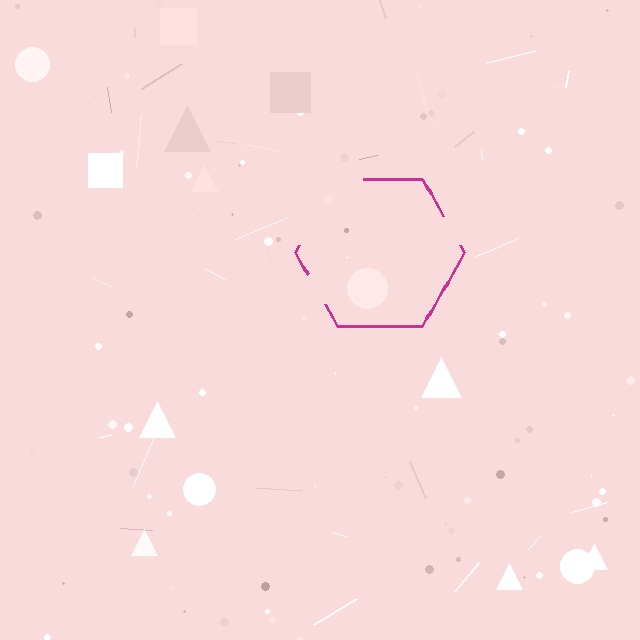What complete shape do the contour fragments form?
The contour fragments form a hexagon.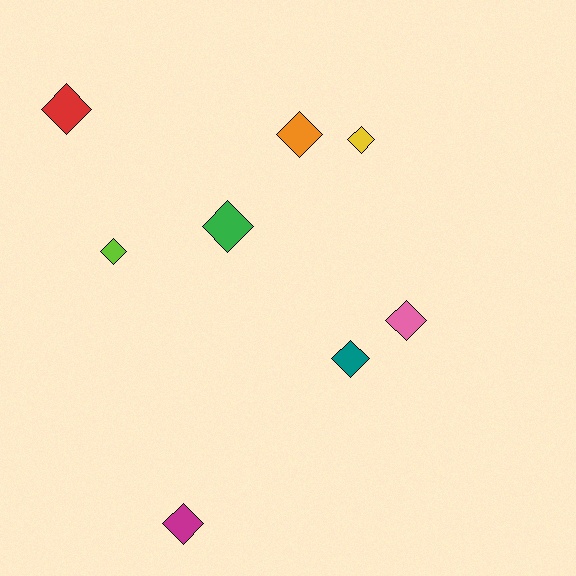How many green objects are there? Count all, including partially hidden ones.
There is 1 green object.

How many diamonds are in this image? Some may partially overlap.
There are 8 diamonds.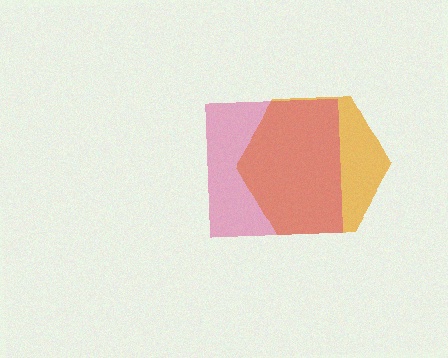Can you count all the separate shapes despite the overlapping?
Yes, there are 2 separate shapes.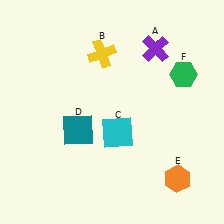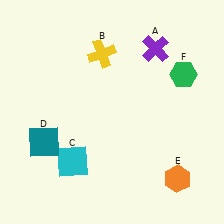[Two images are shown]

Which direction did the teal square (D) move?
The teal square (D) moved left.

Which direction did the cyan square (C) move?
The cyan square (C) moved left.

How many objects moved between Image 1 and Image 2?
2 objects moved between the two images.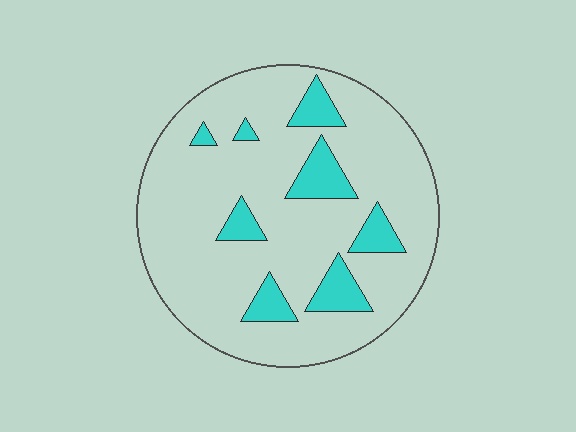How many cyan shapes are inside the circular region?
8.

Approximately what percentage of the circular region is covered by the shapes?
Approximately 15%.